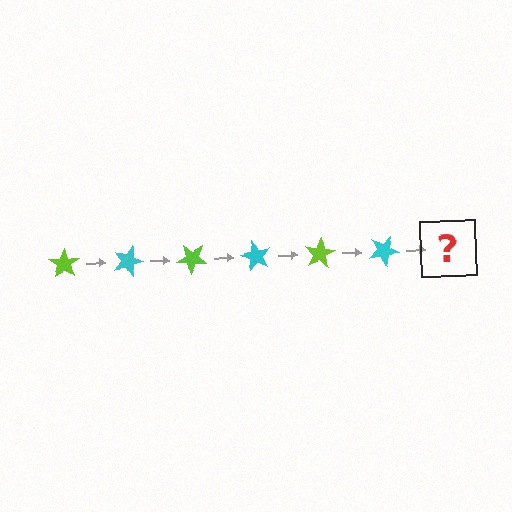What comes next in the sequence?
The next element should be a lime star, rotated 120 degrees from the start.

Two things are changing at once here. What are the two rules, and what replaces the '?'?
The two rules are that it rotates 20 degrees each step and the color cycles through lime and cyan. The '?' should be a lime star, rotated 120 degrees from the start.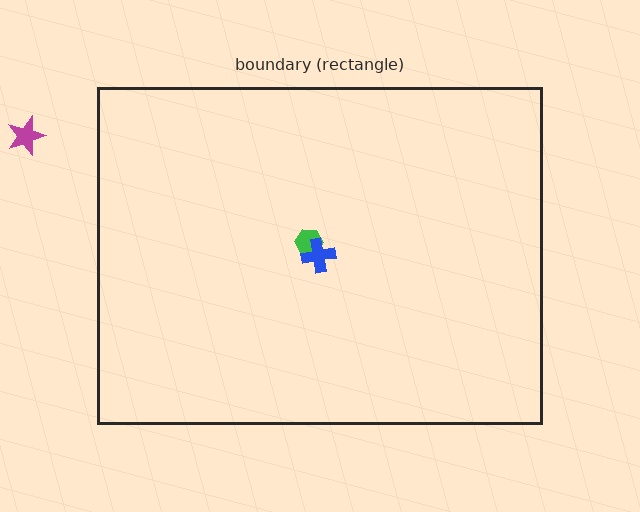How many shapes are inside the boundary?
2 inside, 1 outside.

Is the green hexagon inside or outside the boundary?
Inside.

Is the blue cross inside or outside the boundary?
Inside.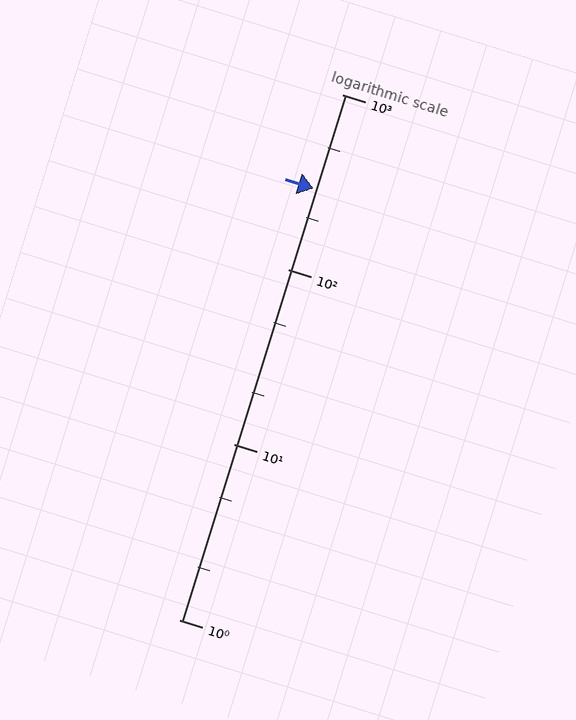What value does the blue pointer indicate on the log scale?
The pointer indicates approximately 290.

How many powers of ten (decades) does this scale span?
The scale spans 3 decades, from 1 to 1000.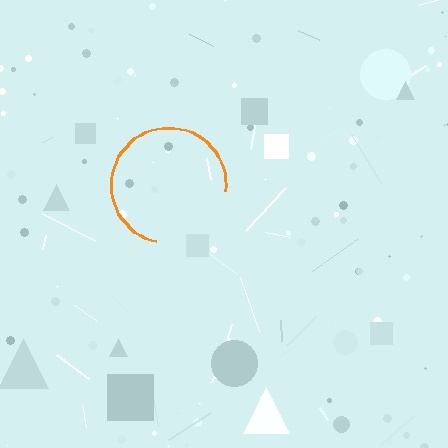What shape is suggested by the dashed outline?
The dashed outline suggests a circle.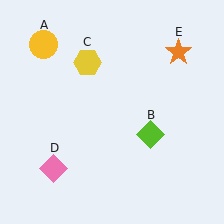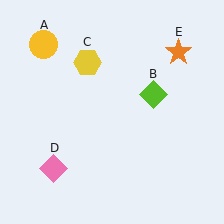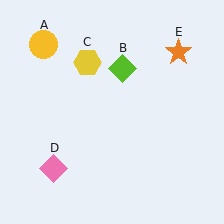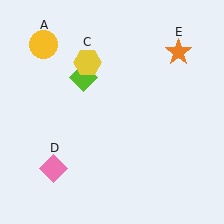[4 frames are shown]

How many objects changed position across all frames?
1 object changed position: lime diamond (object B).